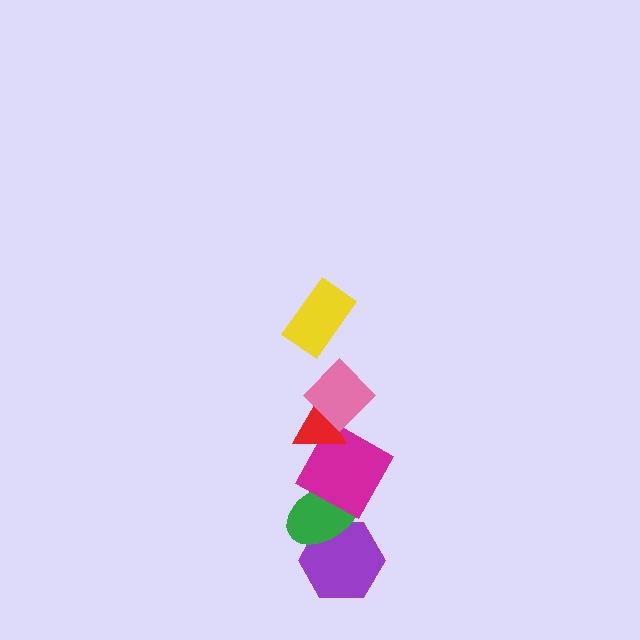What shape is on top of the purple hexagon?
The green ellipse is on top of the purple hexagon.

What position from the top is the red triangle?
The red triangle is 3rd from the top.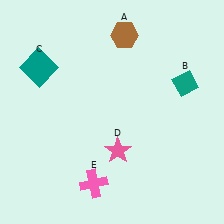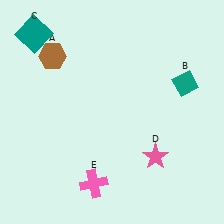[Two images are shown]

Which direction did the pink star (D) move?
The pink star (D) moved right.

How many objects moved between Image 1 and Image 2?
3 objects moved between the two images.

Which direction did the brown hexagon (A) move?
The brown hexagon (A) moved left.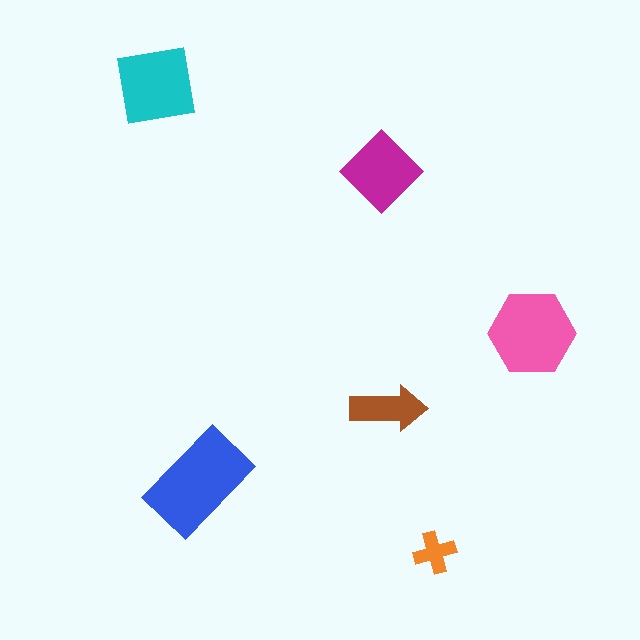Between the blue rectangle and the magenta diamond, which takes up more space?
The blue rectangle.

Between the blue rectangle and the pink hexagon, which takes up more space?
The blue rectangle.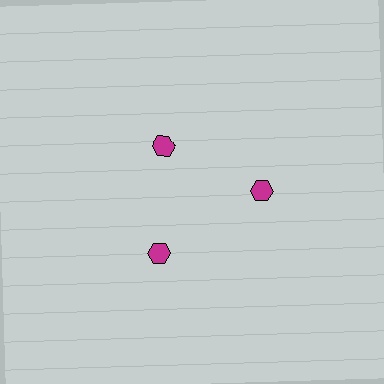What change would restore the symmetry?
The symmetry would be restored by moving it outward, back onto the ring so that all 3 hexagons sit at equal angles and equal distance from the center.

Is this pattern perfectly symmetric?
No. The 3 magenta hexagons are arranged in a ring, but one element near the 11 o'clock position is pulled inward toward the center, breaking the 3-fold rotational symmetry.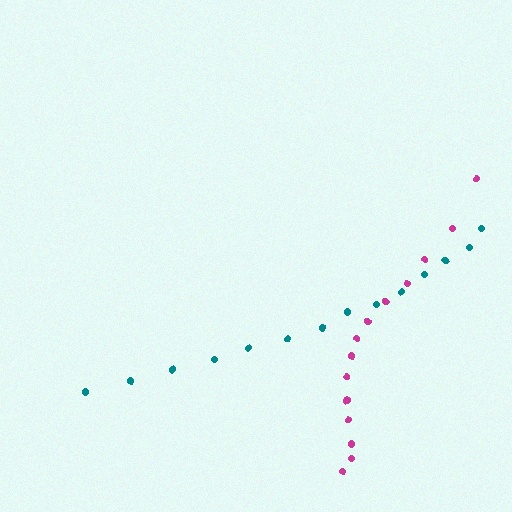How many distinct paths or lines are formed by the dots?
There are 2 distinct paths.